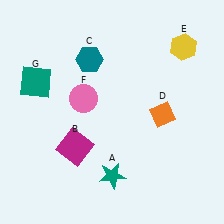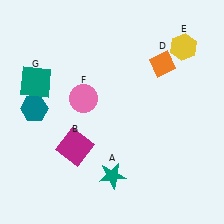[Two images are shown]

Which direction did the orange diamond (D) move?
The orange diamond (D) moved up.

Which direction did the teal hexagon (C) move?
The teal hexagon (C) moved left.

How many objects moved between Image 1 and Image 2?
2 objects moved between the two images.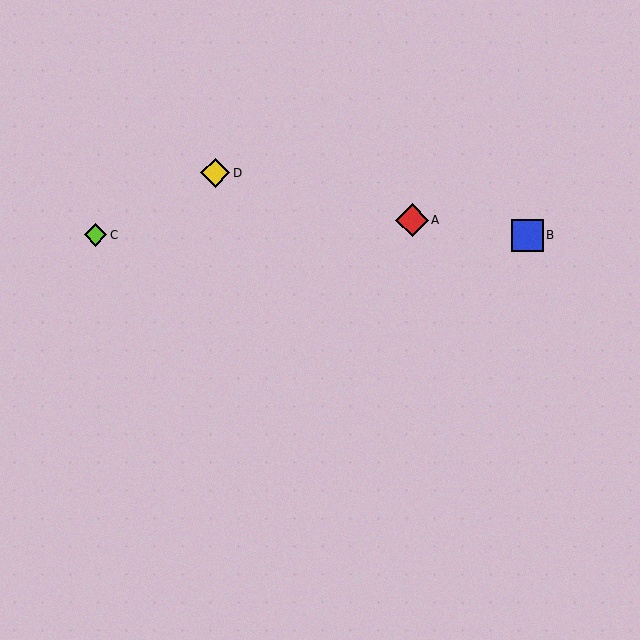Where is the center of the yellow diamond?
The center of the yellow diamond is at (215, 173).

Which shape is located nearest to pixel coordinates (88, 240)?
The lime diamond (labeled C) at (95, 235) is nearest to that location.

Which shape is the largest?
The red diamond (labeled A) is the largest.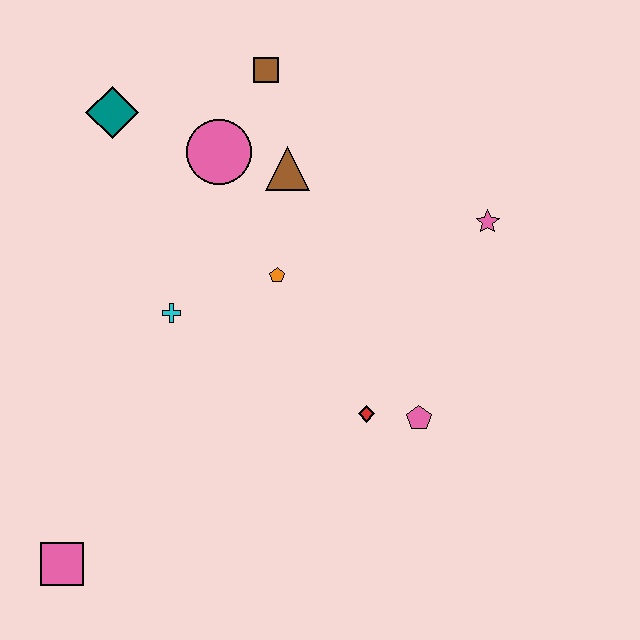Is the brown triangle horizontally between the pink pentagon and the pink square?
Yes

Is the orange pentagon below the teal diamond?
Yes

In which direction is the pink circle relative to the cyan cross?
The pink circle is above the cyan cross.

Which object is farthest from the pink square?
The pink star is farthest from the pink square.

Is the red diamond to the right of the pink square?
Yes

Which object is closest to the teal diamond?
The pink circle is closest to the teal diamond.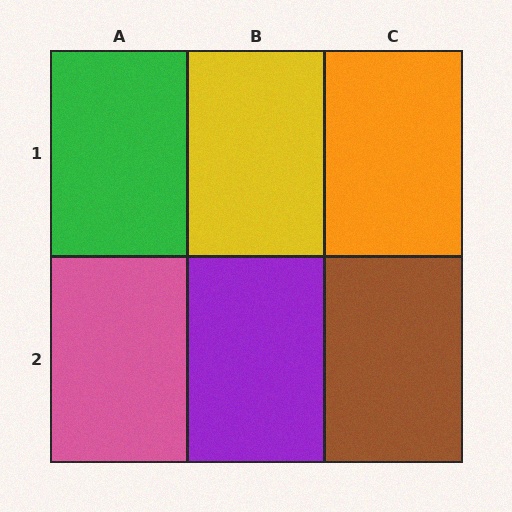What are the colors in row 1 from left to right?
Green, yellow, orange.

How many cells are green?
1 cell is green.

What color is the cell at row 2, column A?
Pink.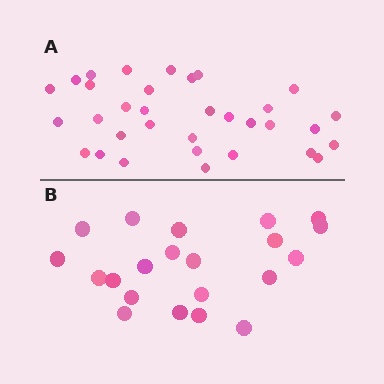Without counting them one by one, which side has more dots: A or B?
Region A (the top region) has more dots.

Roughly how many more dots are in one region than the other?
Region A has roughly 12 or so more dots than region B.